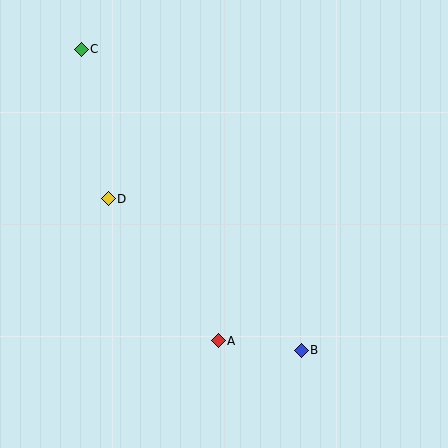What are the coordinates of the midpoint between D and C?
The midpoint between D and C is at (95, 124).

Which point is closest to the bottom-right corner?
Point B is closest to the bottom-right corner.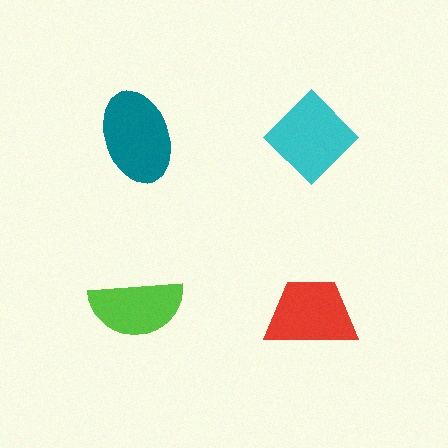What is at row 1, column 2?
A cyan diamond.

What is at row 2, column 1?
A lime semicircle.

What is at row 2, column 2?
A red trapezoid.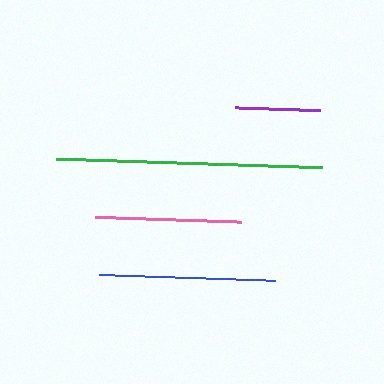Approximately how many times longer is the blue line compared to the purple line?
The blue line is approximately 2.1 times the length of the purple line.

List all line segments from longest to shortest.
From longest to shortest: green, blue, pink, purple.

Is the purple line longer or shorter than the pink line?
The pink line is longer than the purple line.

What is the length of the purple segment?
The purple segment is approximately 86 pixels long.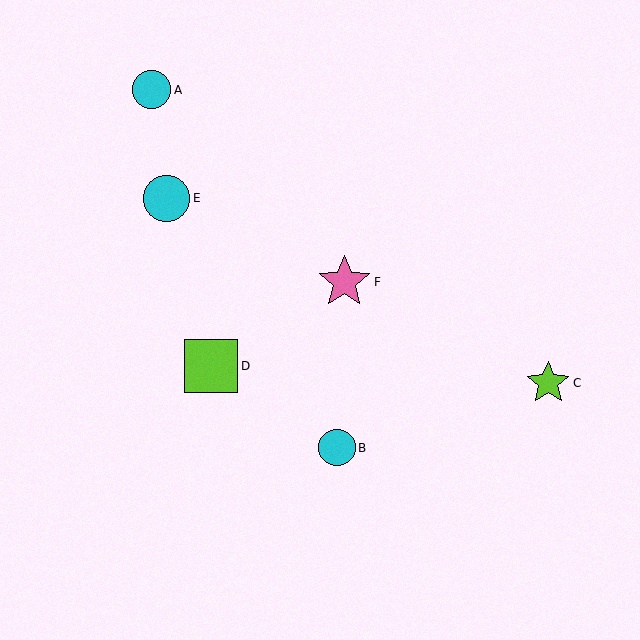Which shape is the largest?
The lime square (labeled D) is the largest.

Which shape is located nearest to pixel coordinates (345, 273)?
The pink star (labeled F) at (344, 282) is nearest to that location.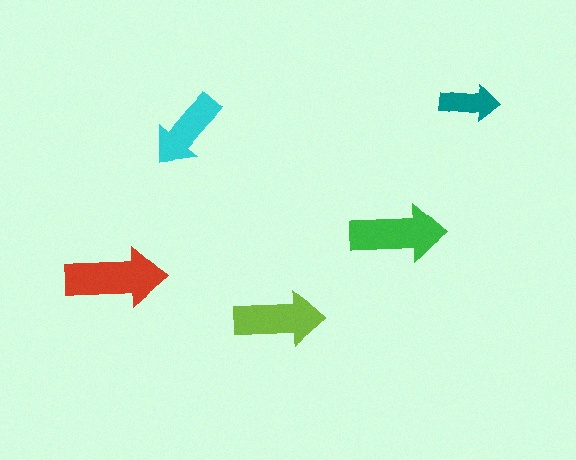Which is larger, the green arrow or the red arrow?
The red one.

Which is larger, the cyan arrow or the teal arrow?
The cyan one.